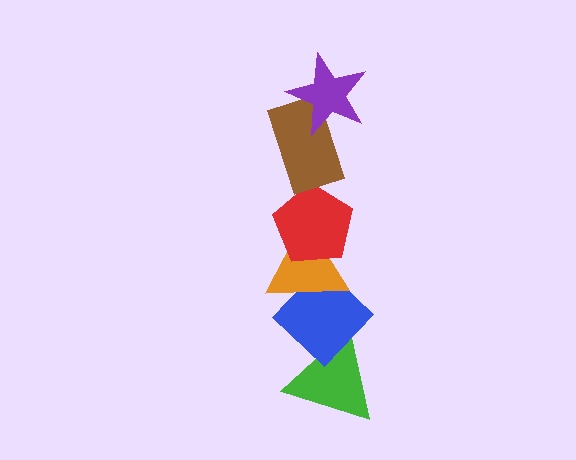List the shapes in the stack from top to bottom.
From top to bottom: the purple star, the brown rectangle, the red pentagon, the orange triangle, the blue diamond, the green triangle.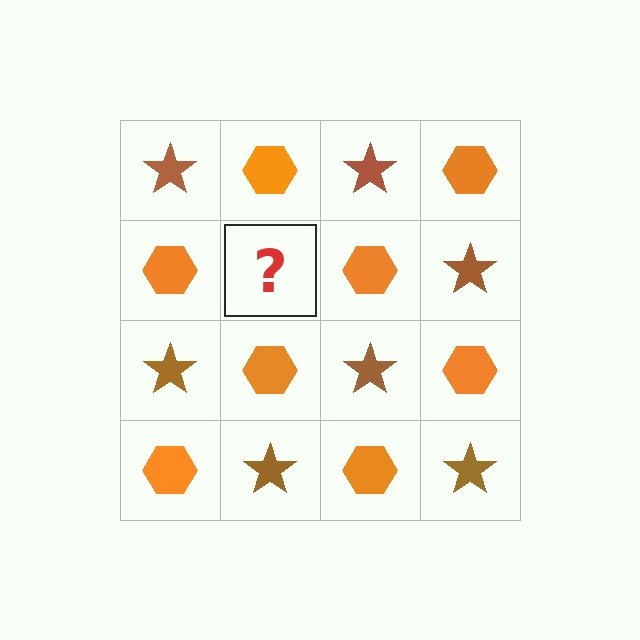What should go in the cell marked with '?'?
The missing cell should contain a brown star.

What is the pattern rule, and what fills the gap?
The rule is that it alternates brown star and orange hexagon in a checkerboard pattern. The gap should be filled with a brown star.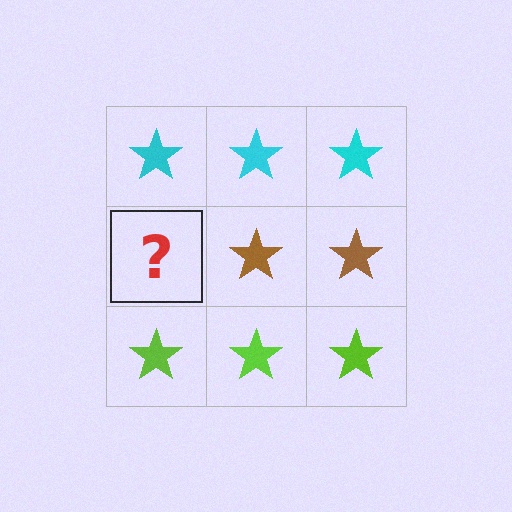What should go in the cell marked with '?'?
The missing cell should contain a brown star.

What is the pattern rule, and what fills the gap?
The rule is that each row has a consistent color. The gap should be filled with a brown star.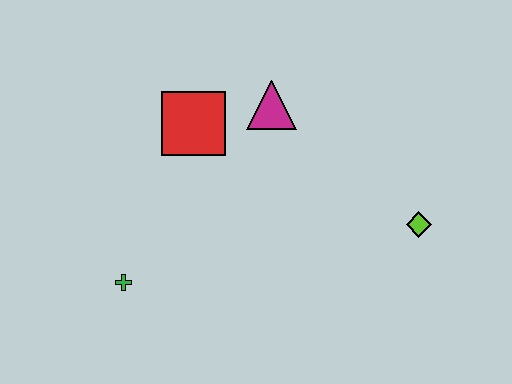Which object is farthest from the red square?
The lime diamond is farthest from the red square.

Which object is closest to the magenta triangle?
The red square is closest to the magenta triangle.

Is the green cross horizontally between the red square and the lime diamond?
No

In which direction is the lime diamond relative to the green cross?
The lime diamond is to the right of the green cross.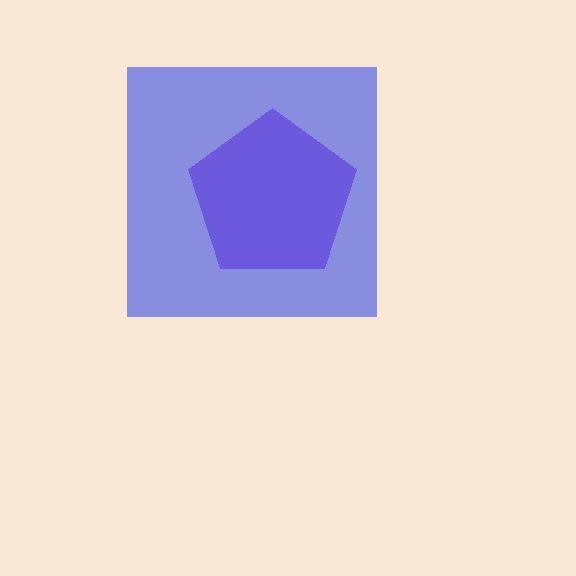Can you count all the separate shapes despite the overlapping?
Yes, there are 2 separate shapes.